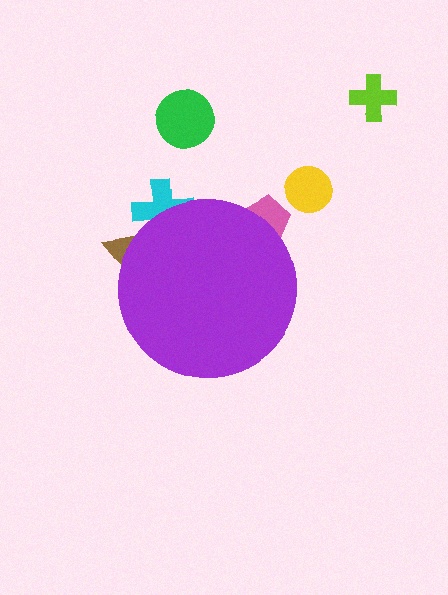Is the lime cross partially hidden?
No, the lime cross is fully visible.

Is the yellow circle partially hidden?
No, the yellow circle is fully visible.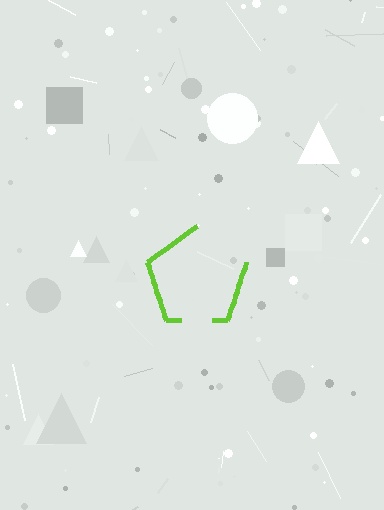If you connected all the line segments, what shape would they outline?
They would outline a pentagon.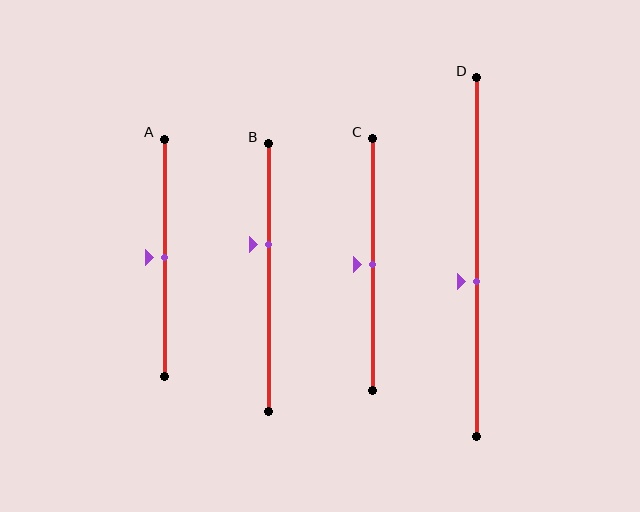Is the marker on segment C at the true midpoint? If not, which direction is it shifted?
Yes, the marker on segment C is at the true midpoint.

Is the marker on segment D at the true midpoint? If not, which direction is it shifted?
No, the marker on segment D is shifted downward by about 7% of the segment length.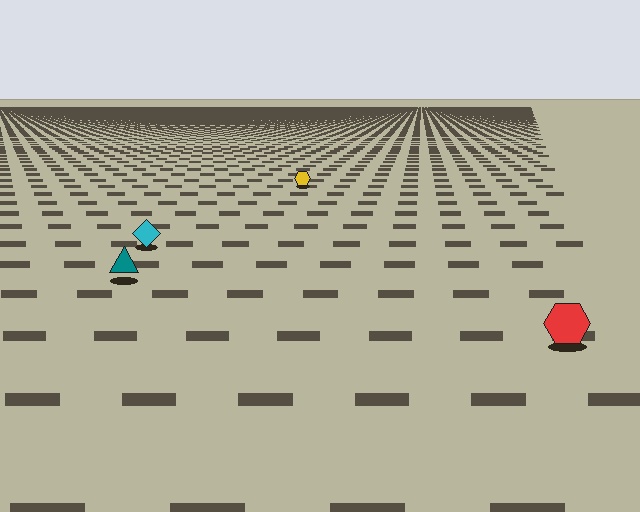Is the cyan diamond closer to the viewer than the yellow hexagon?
Yes. The cyan diamond is closer — you can tell from the texture gradient: the ground texture is coarser near it.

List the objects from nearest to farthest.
From nearest to farthest: the red hexagon, the teal triangle, the cyan diamond, the yellow hexagon.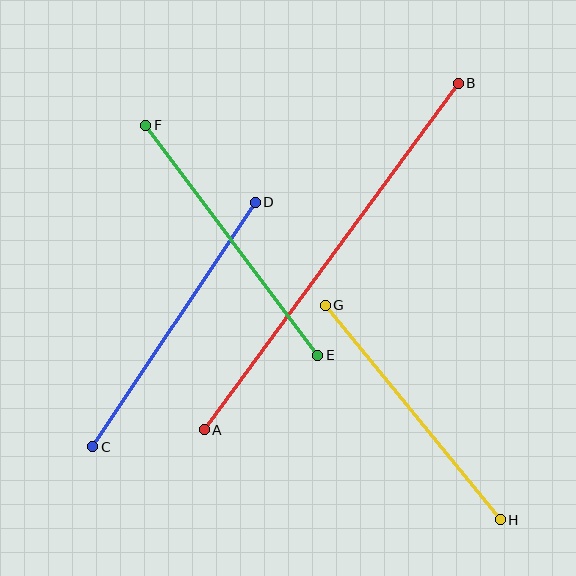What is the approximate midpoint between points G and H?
The midpoint is at approximately (413, 412) pixels.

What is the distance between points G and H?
The distance is approximately 277 pixels.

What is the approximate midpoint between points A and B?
The midpoint is at approximately (331, 256) pixels.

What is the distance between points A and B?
The distance is approximately 430 pixels.